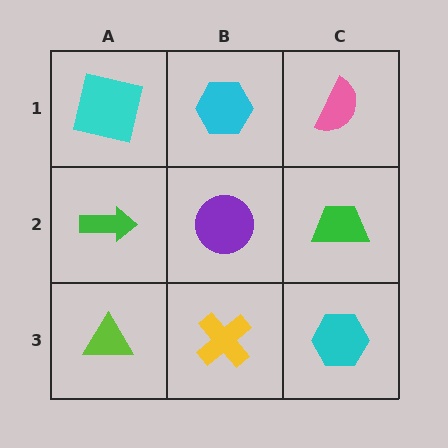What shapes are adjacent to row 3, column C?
A green trapezoid (row 2, column C), a yellow cross (row 3, column B).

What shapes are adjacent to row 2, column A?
A cyan square (row 1, column A), a lime triangle (row 3, column A), a purple circle (row 2, column B).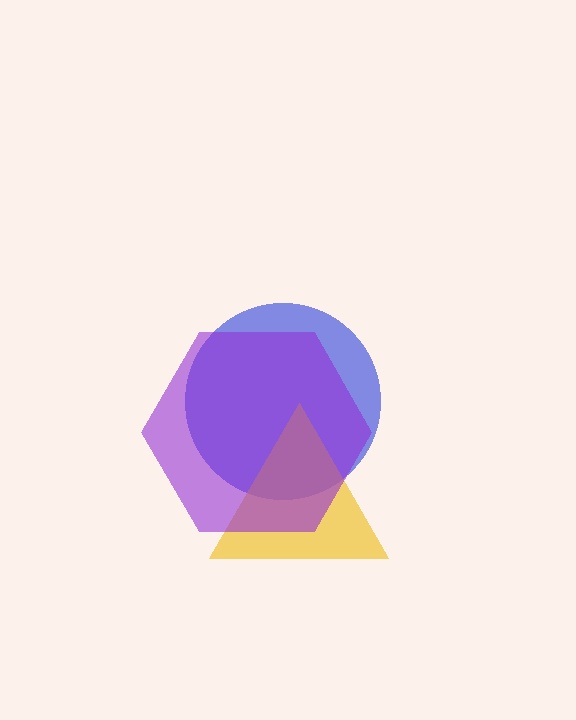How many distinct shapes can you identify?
There are 3 distinct shapes: a blue circle, a yellow triangle, a purple hexagon.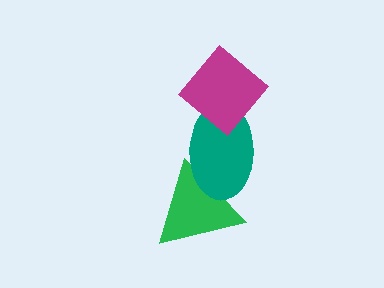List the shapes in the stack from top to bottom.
From top to bottom: the magenta diamond, the teal ellipse, the green triangle.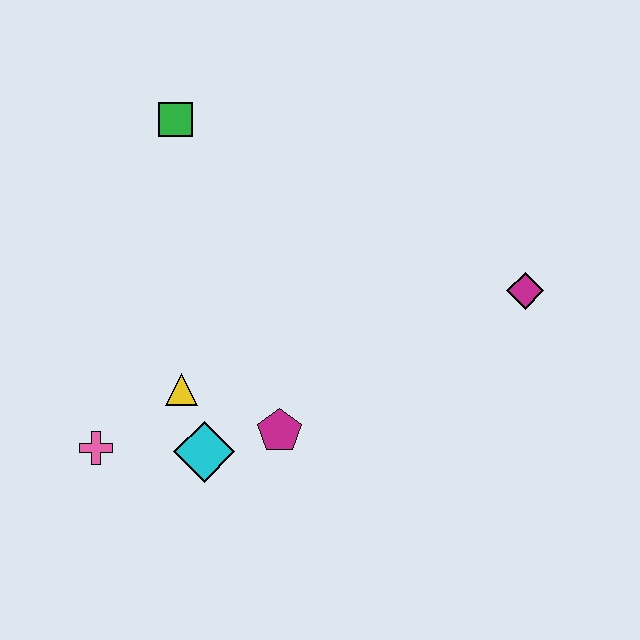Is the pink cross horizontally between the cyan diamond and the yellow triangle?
No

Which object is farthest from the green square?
The magenta diamond is farthest from the green square.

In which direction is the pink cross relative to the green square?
The pink cross is below the green square.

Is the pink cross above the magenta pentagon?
No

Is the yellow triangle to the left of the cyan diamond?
Yes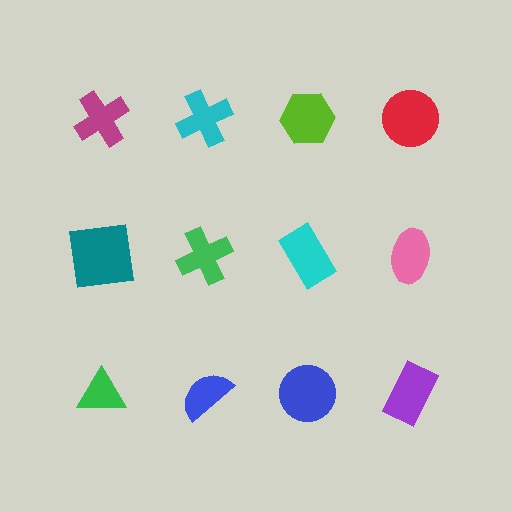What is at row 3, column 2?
A blue semicircle.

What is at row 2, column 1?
A teal square.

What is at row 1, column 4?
A red circle.